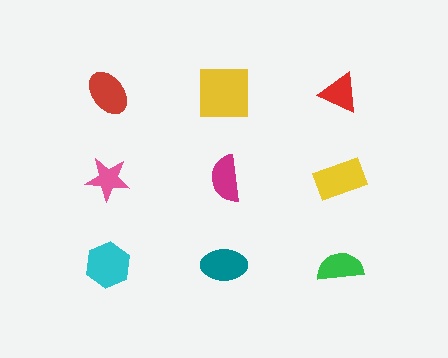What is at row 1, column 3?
A red triangle.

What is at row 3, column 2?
A teal ellipse.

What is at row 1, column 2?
A yellow square.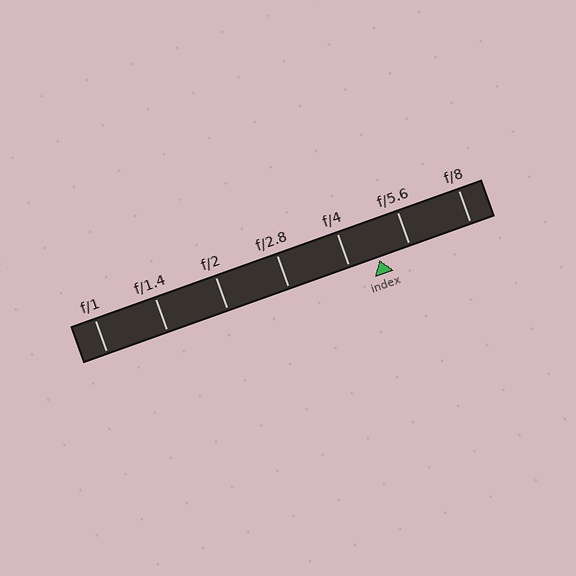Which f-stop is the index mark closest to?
The index mark is closest to f/4.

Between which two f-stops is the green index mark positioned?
The index mark is between f/4 and f/5.6.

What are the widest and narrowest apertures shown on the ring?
The widest aperture shown is f/1 and the narrowest is f/8.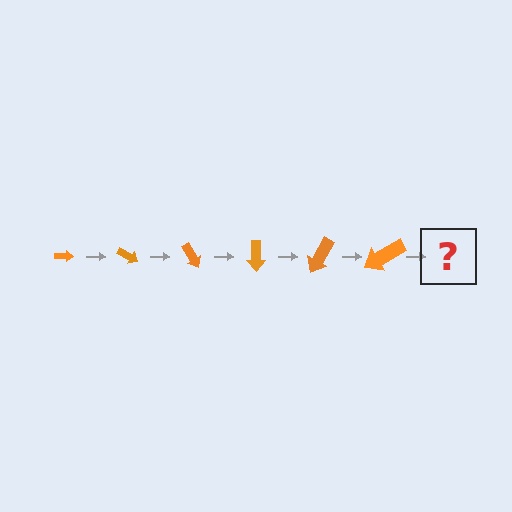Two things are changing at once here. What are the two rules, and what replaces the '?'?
The two rules are that the arrow grows larger each step and it rotates 30 degrees each step. The '?' should be an arrow, larger than the previous one and rotated 180 degrees from the start.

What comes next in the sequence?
The next element should be an arrow, larger than the previous one and rotated 180 degrees from the start.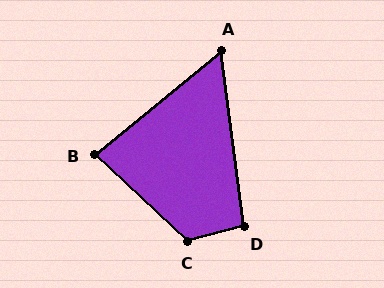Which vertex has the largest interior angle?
C, at approximately 122 degrees.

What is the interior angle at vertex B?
Approximately 82 degrees (acute).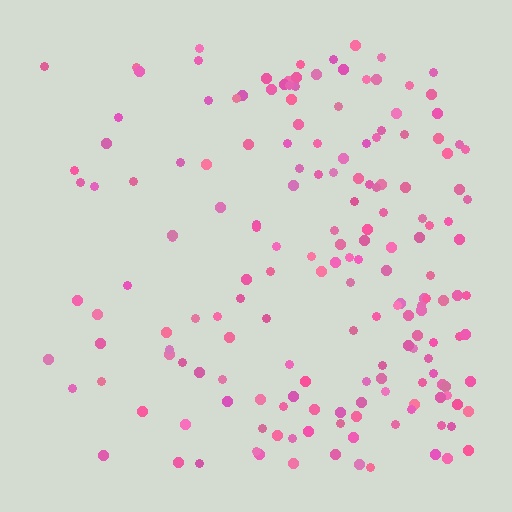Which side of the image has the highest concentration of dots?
The right.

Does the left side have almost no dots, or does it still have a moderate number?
Still a moderate number, just noticeably fewer than the right.